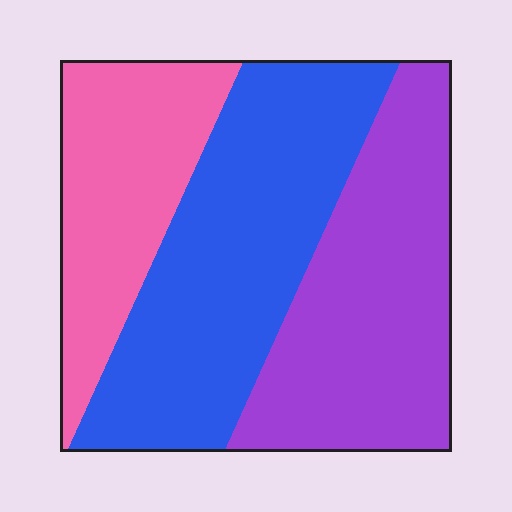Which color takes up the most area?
Blue, at roughly 40%.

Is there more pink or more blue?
Blue.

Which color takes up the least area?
Pink, at roughly 25%.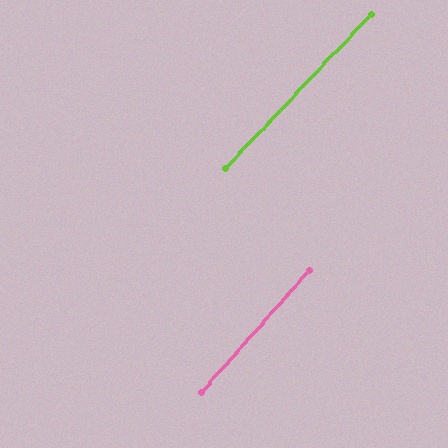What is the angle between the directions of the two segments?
Approximately 2 degrees.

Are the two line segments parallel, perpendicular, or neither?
Parallel — their directions differ by only 1.7°.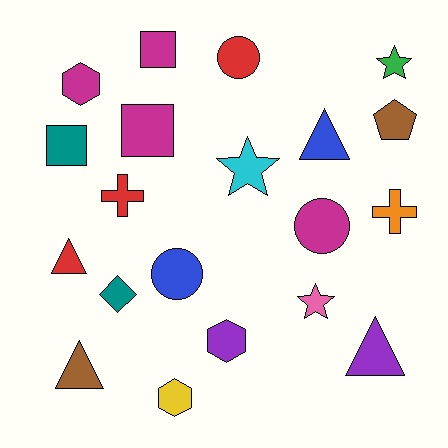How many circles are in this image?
There are 3 circles.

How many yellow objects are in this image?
There is 1 yellow object.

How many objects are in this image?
There are 20 objects.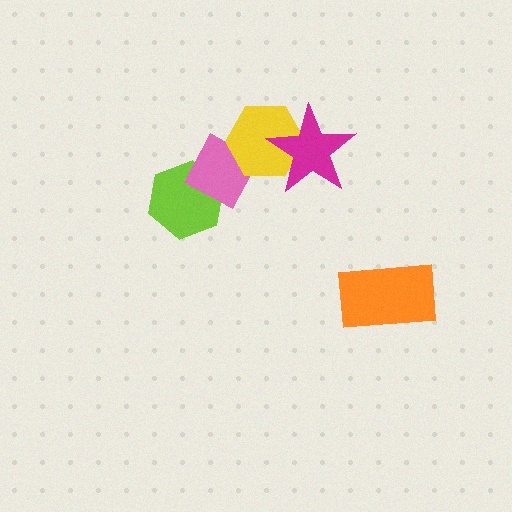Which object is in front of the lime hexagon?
The pink diamond is in front of the lime hexagon.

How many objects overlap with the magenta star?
1 object overlaps with the magenta star.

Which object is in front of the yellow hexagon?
The magenta star is in front of the yellow hexagon.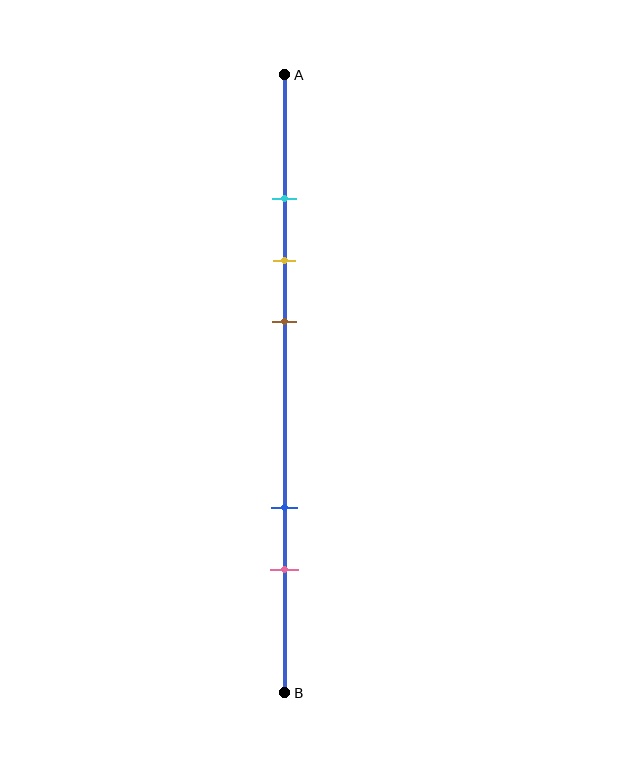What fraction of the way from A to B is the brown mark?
The brown mark is approximately 40% (0.4) of the way from A to B.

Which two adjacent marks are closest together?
The cyan and yellow marks are the closest adjacent pair.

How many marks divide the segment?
There are 5 marks dividing the segment.